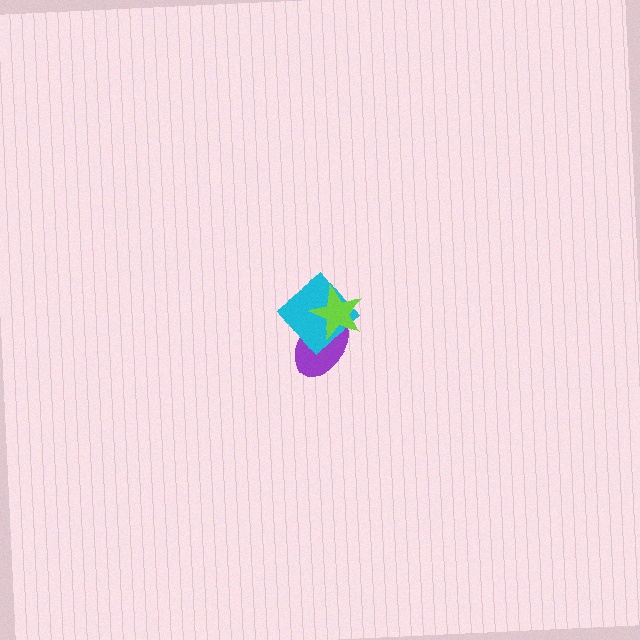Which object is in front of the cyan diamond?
The lime star is in front of the cyan diamond.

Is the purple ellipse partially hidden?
Yes, it is partially covered by another shape.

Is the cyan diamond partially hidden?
Yes, it is partially covered by another shape.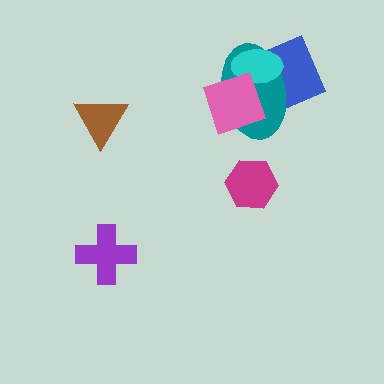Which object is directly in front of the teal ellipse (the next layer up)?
The cyan ellipse is directly in front of the teal ellipse.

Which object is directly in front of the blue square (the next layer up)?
The teal ellipse is directly in front of the blue square.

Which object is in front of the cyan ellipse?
The pink diamond is in front of the cyan ellipse.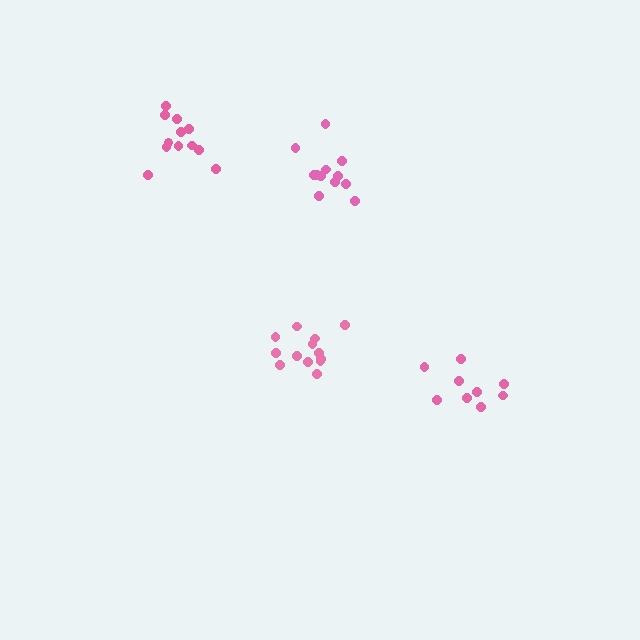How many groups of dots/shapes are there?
There are 4 groups.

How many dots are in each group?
Group 1: 9 dots, Group 2: 13 dots, Group 3: 12 dots, Group 4: 12 dots (46 total).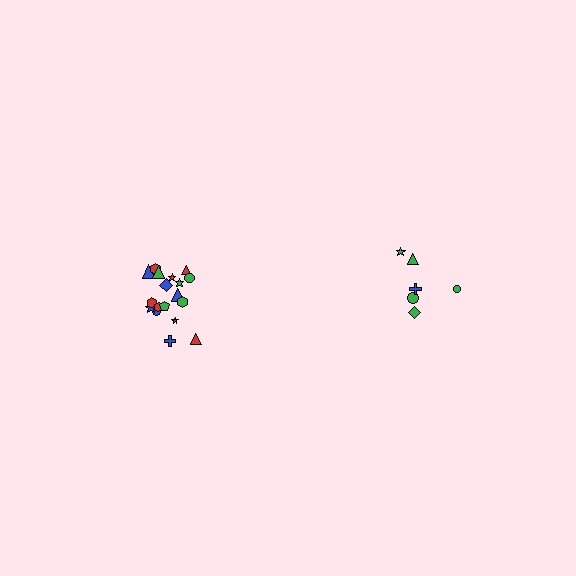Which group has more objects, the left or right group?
The left group.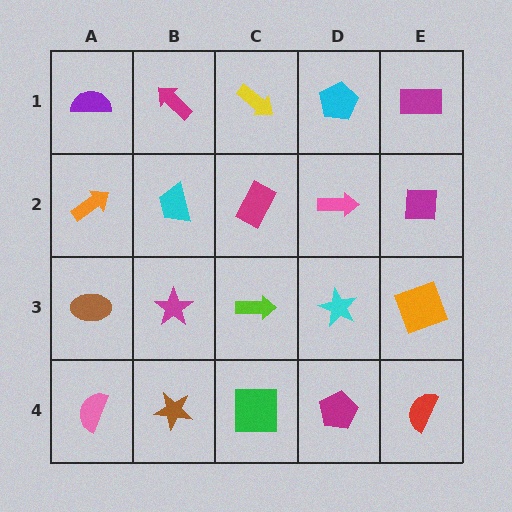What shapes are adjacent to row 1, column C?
A magenta rectangle (row 2, column C), a magenta arrow (row 1, column B), a cyan pentagon (row 1, column D).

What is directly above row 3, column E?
A magenta square.